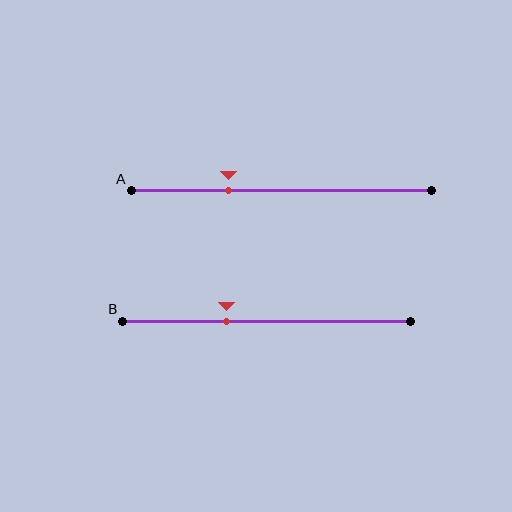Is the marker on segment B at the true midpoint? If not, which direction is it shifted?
No, the marker on segment B is shifted to the left by about 14% of the segment length.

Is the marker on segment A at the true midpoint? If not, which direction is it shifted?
No, the marker on segment A is shifted to the left by about 18% of the segment length.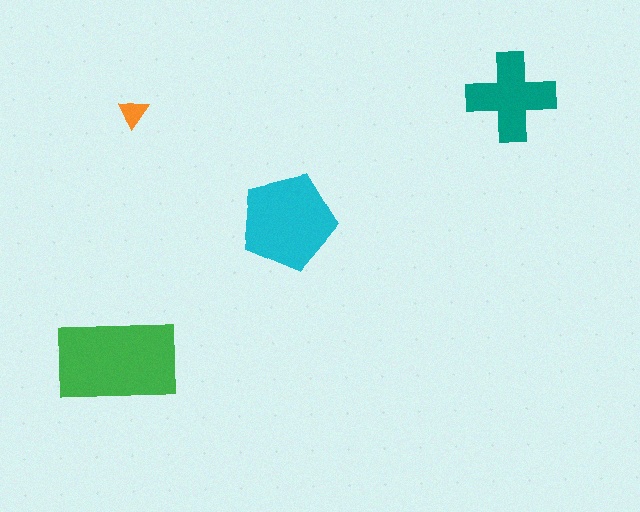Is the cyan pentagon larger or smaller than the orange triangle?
Larger.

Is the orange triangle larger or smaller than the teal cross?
Smaller.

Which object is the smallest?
The orange triangle.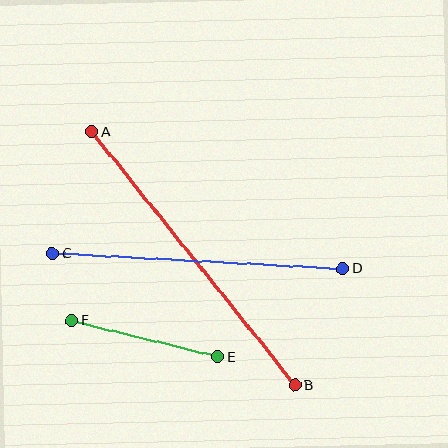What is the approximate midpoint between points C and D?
The midpoint is at approximately (197, 261) pixels.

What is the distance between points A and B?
The distance is approximately 325 pixels.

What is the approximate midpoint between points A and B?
The midpoint is at approximately (193, 259) pixels.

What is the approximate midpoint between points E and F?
The midpoint is at approximately (145, 339) pixels.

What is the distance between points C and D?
The distance is approximately 290 pixels.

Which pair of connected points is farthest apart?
Points A and B are farthest apart.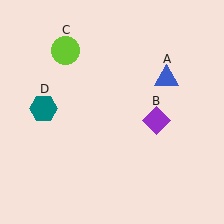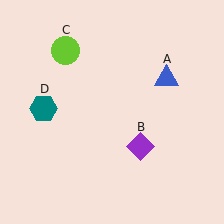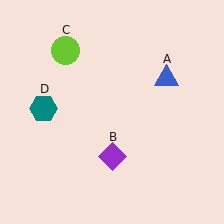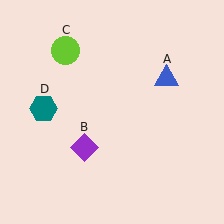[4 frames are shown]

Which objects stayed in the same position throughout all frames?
Blue triangle (object A) and lime circle (object C) and teal hexagon (object D) remained stationary.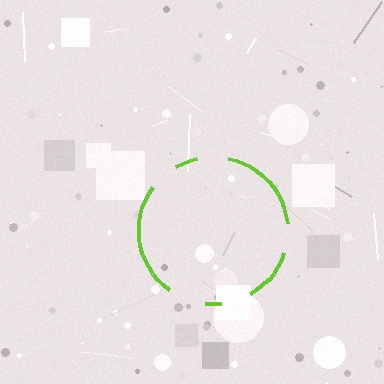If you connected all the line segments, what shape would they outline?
They would outline a circle.